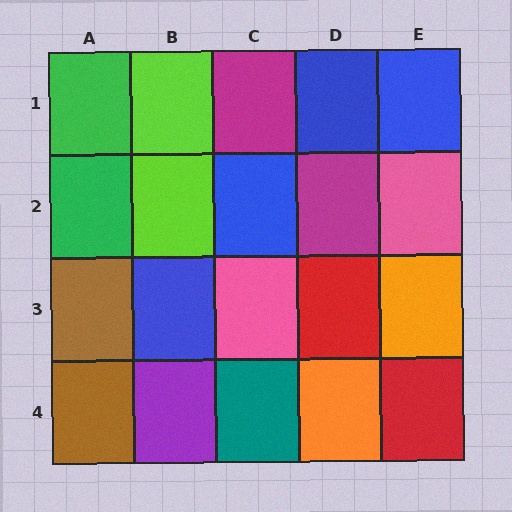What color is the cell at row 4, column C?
Teal.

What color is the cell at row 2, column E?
Pink.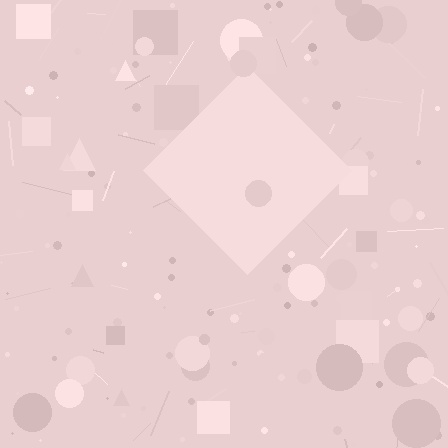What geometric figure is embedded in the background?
A diamond is embedded in the background.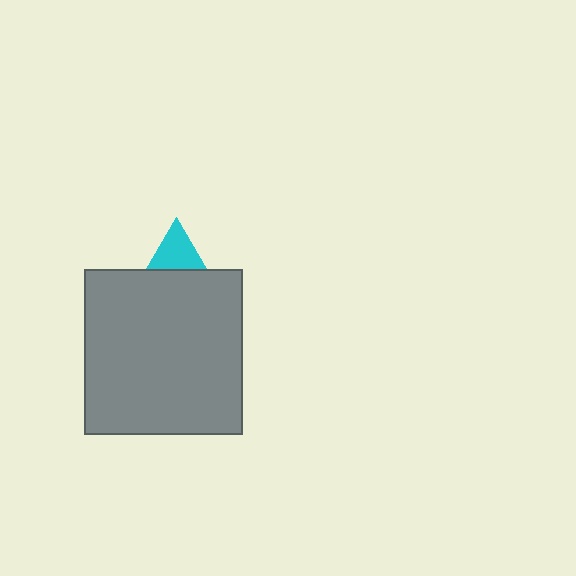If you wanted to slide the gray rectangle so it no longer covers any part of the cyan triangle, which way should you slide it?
Slide it down — that is the most direct way to separate the two shapes.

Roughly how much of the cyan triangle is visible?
A small part of it is visible (roughly 34%).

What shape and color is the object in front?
The object in front is a gray rectangle.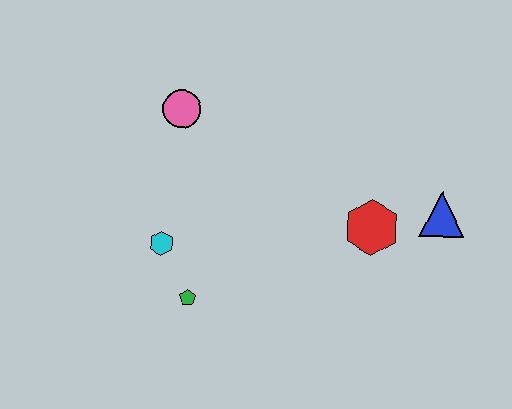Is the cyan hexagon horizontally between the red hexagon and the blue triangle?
No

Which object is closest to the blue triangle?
The red hexagon is closest to the blue triangle.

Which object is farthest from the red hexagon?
The pink circle is farthest from the red hexagon.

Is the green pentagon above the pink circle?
No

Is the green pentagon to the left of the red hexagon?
Yes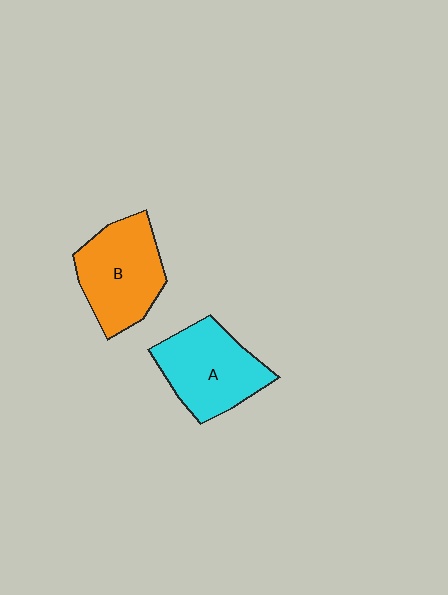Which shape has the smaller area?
Shape A (cyan).